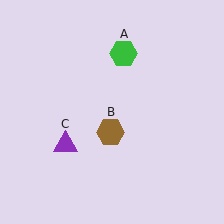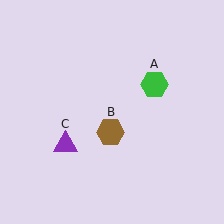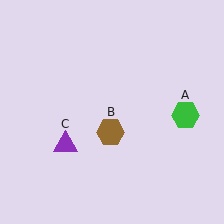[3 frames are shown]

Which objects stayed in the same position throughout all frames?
Brown hexagon (object B) and purple triangle (object C) remained stationary.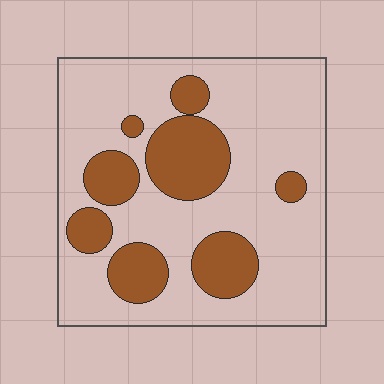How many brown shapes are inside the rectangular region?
8.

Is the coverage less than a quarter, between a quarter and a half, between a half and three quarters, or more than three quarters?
Between a quarter and a half.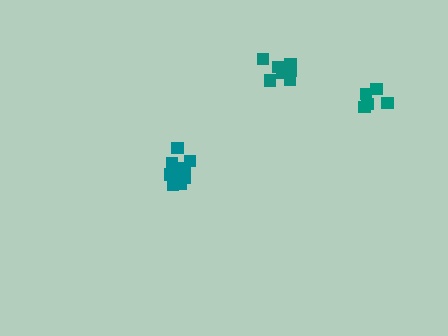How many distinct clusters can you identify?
There are 3 distinct clusters.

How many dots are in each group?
Group 1: 11 dots, Group 2: 6 dots, Group 3: 8 dots (25 total).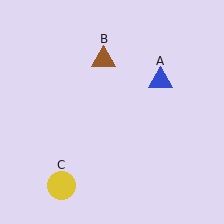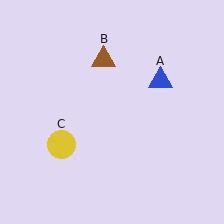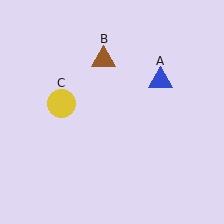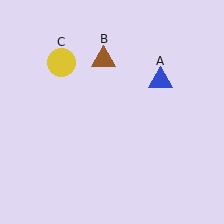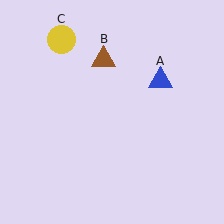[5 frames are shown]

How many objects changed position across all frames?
1 object changed position: yellow circle (object C).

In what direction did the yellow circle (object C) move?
The yellow circle (object C) moved up.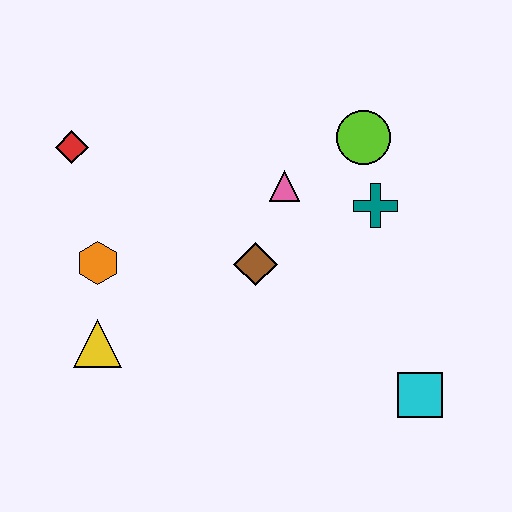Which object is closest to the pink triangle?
The brown diamond is closest to the pink triangle.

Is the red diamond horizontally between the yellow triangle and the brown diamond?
No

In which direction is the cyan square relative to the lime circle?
The cyan square is below the lime circle.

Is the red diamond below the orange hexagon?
No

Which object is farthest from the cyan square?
The red diamond is farthest from the cyan square.